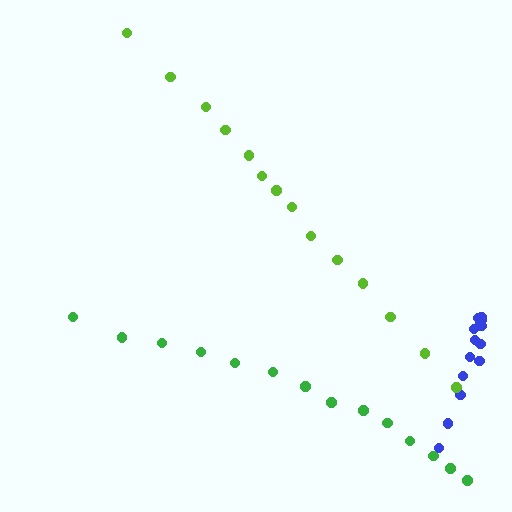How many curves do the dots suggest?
There are 3 distinct paths.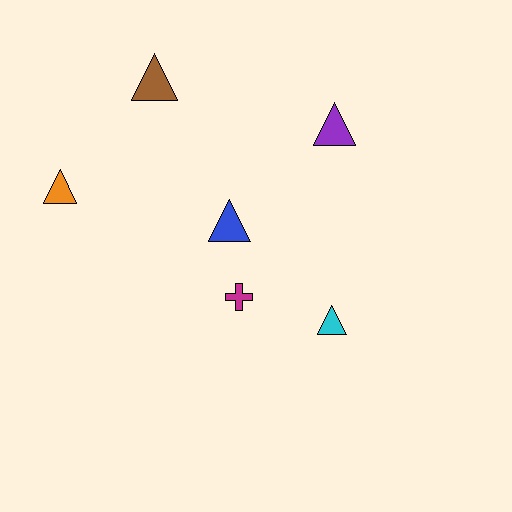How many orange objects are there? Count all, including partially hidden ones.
There is 1 orange object.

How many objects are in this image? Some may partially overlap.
There are 6 objects.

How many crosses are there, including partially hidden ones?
There is 1 cross.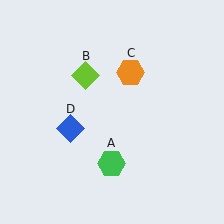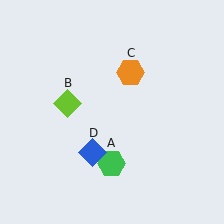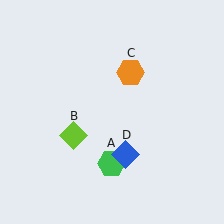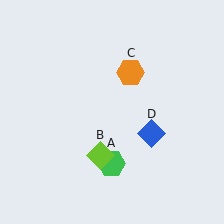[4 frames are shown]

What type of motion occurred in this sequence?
The lime diamond (object B), blue diamond (object D) rotated counterclockwise around the center of the scene.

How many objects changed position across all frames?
2 objects changed position: lime diamond (object B), blue diamond (object D).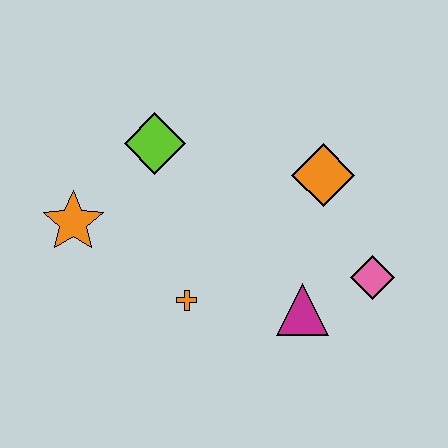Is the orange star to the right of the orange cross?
No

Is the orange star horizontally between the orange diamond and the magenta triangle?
No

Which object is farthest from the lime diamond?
The pink diamond is farthest from the lime diamond.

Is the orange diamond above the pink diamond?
Yes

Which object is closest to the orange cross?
The magenta triangle is closest to the orange cross.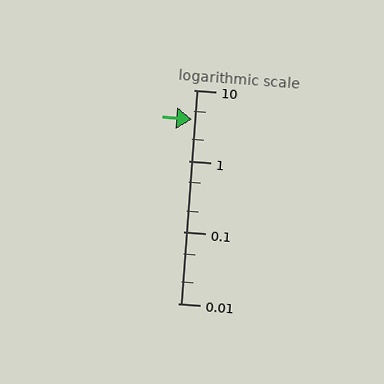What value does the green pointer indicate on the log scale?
The pointer indicates approximately 3.8.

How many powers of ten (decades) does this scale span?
The scale spans 3 decades, from 0.01 to 10.